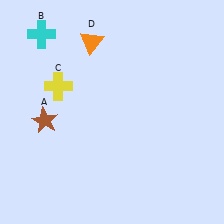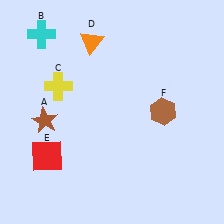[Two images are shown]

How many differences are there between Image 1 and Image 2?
There are 2 differences between the two images.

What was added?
A red square (E), a brown hexagon (F) were added in Image 2.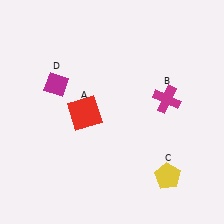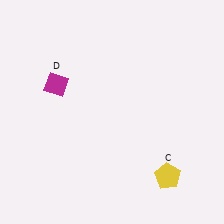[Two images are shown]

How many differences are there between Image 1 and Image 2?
There are 2 differences between the two images.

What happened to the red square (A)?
The red square (A) was removed in Image 2. It was in the bottom-left area of Image 1.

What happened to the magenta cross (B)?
The magenta cross (B) was removed in Image 2. It was in the top-right area of Image 1.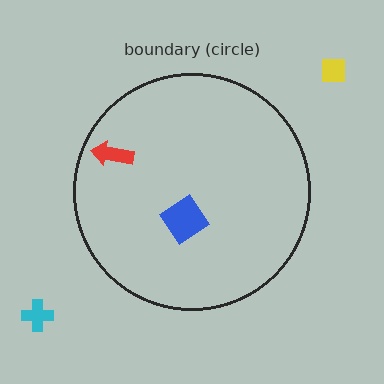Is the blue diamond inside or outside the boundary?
Inside.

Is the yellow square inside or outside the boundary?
Outside.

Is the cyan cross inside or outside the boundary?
Outside.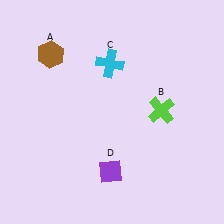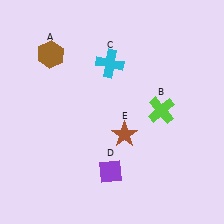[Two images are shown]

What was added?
A brown star (E) was added in Image 2.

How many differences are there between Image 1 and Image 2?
There is 1 difference between the two images.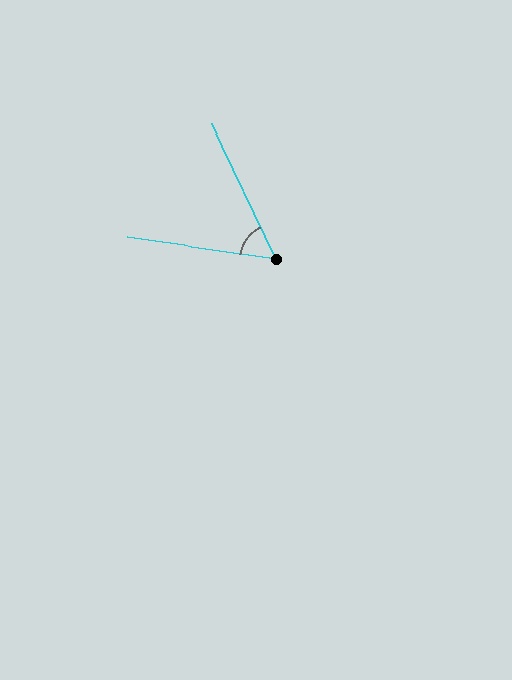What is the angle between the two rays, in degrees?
Approximately 56 degrees.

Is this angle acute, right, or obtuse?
It is acute.